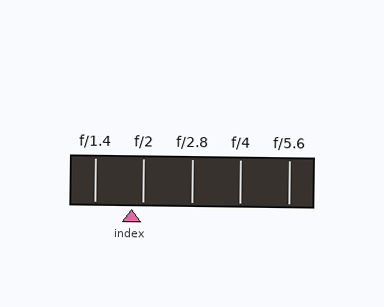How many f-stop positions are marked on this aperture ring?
There are 5 f-stop positions marked.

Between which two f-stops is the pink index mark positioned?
The index mark is between f/1.4 and f/2.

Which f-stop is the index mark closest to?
The index mark is closest to f/2.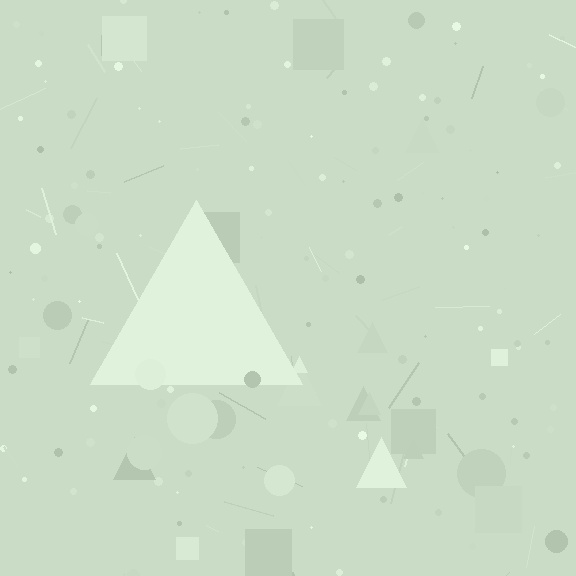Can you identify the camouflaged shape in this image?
The camouflaged shape is a triangle.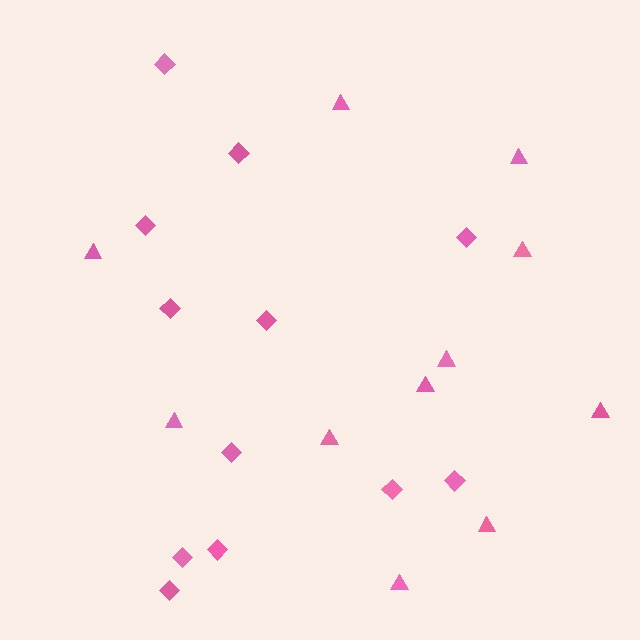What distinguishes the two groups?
There are 2 groups: one group of diamonds (12) and one group of triangles (11).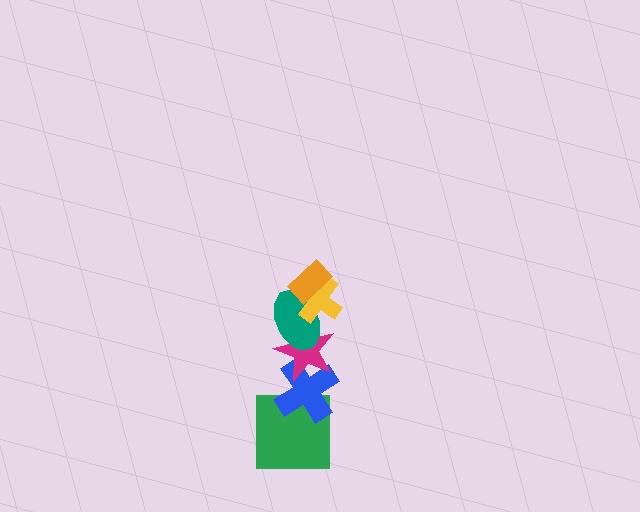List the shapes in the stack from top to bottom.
From top to bottom: the orange rectangle, the yellow cross, the teal ellipse, the magenta star, the blue cross, the green square.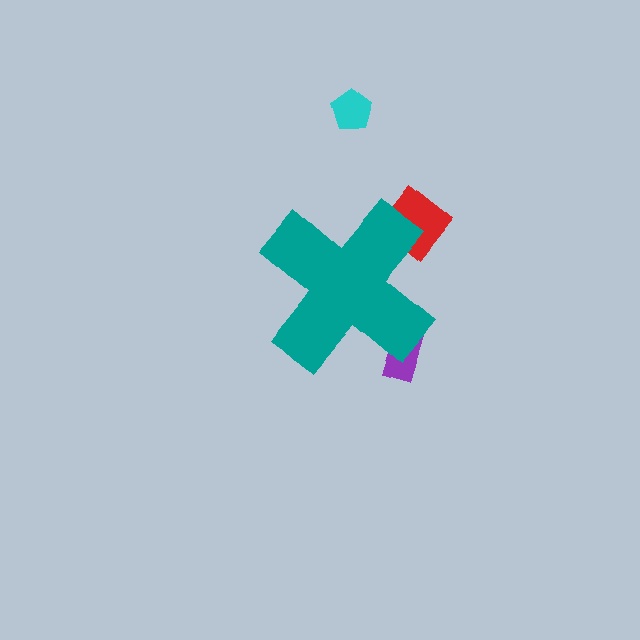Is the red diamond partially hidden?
Yes, the red diamond is partially hidden behind the teal cross.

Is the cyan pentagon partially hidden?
No, the cyan pentagon is fully visible.